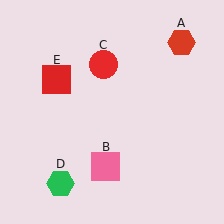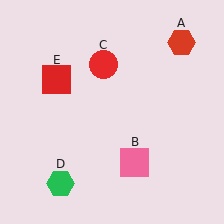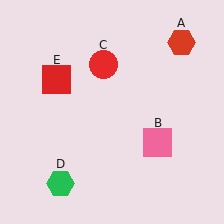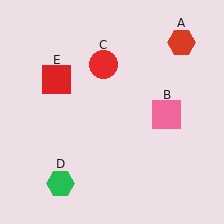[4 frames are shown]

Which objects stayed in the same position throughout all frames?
Red hexagon (object A) and red circle (object C) and green hexagon (object D) and red square (object E) remained stationary.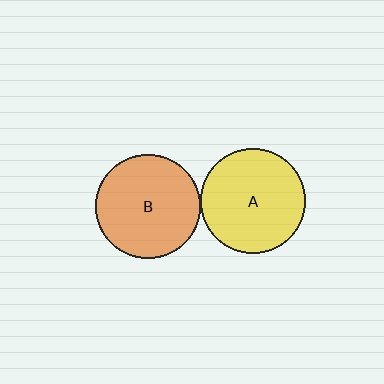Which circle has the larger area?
Circle A (yellow).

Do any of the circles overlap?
No, none of the circles overlap.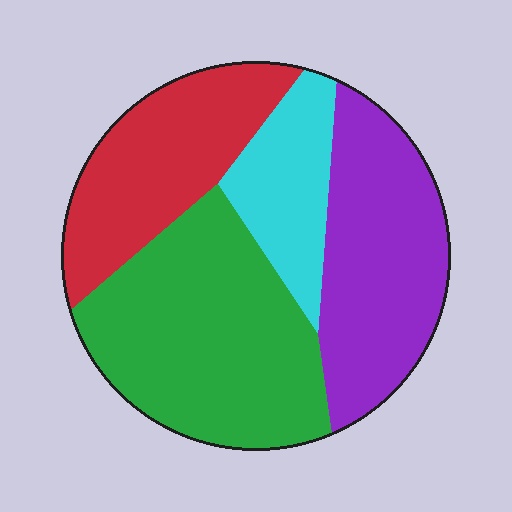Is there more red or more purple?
Purple.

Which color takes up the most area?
Green, at roughly 35%.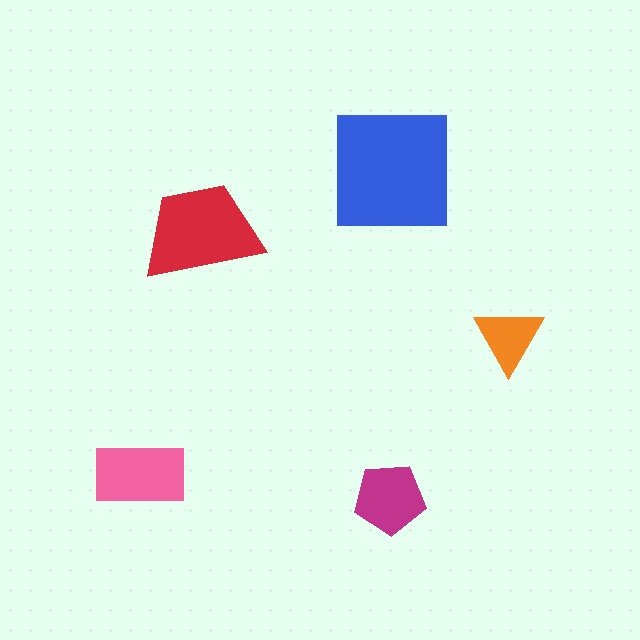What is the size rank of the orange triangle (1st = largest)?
5th.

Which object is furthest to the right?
The orange triangle is rightmost.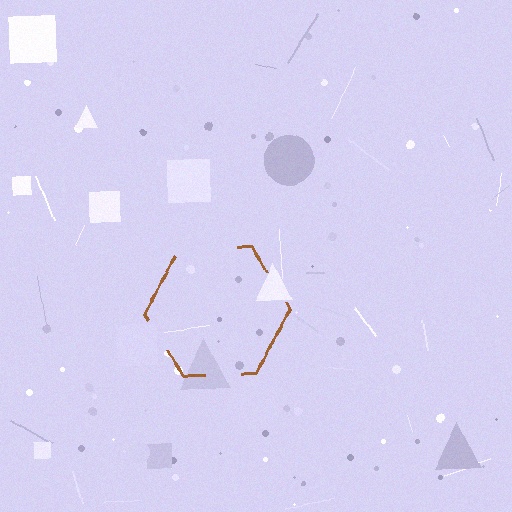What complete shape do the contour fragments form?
The contour fragments form a hexagon.